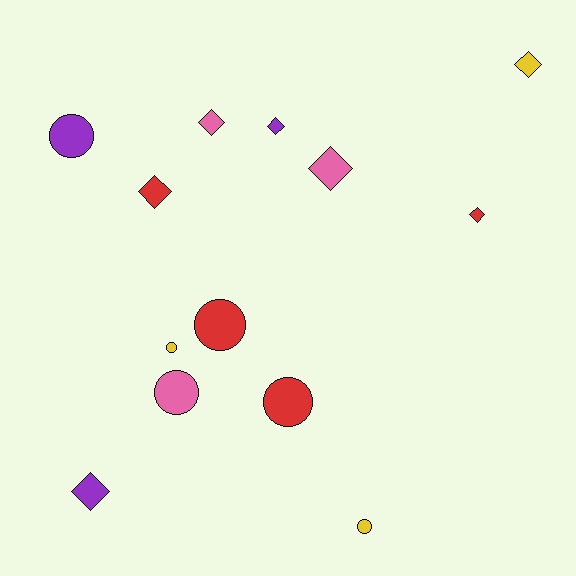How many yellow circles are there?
There are 2 yellow circles.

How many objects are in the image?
There are 13 objects.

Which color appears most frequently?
Red, with 4 objects.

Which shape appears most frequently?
Diamond, with 7 objects.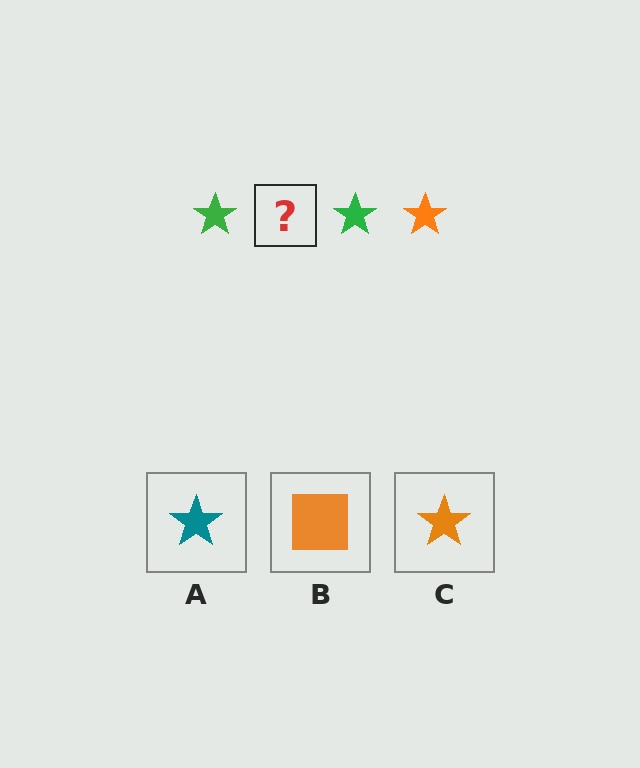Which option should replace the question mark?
Option C.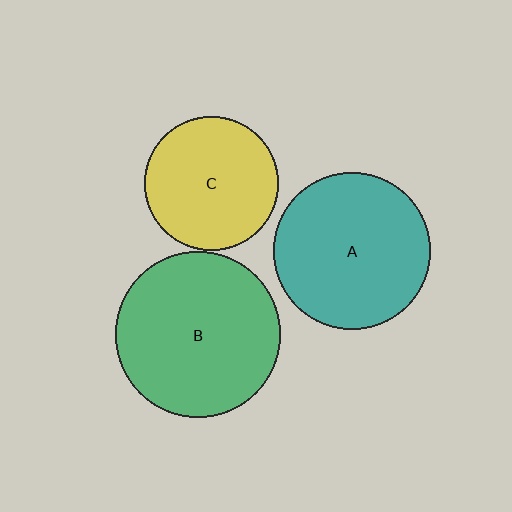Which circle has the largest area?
Circle B (green).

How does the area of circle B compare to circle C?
Approximately 1.5 times.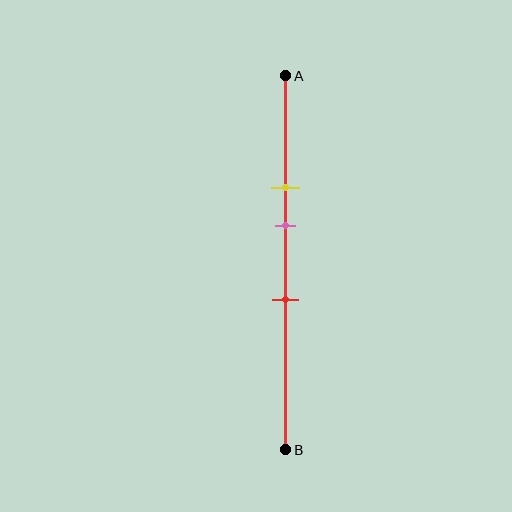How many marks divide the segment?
There are 3 marks dividing the segment.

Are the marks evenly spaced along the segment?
Yes, the marks are approximately evenly spaced.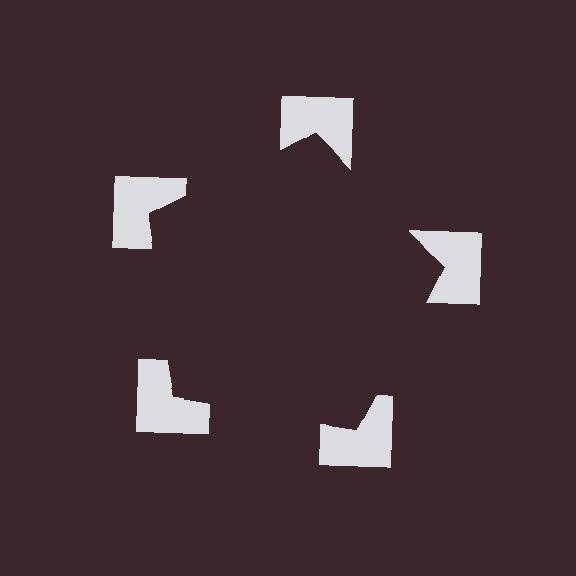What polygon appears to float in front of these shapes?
An illusory pentagon — its edges are inferred from the aligned wedge cuts in the notched squares, not physically drawn.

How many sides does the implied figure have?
5 sides.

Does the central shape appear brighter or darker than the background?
It typically appears slightly darker than the background, even though no actual brightness change is drawn.